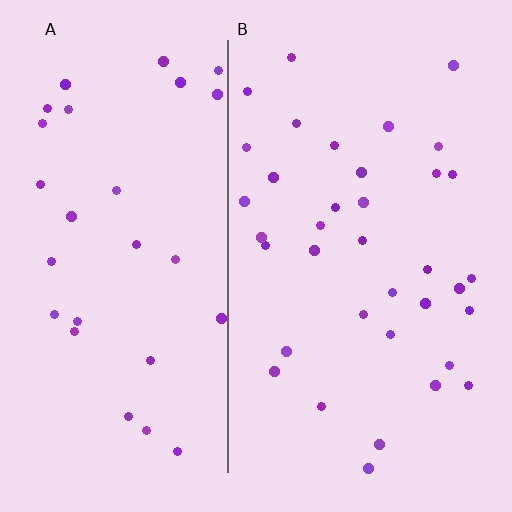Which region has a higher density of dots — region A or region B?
B (the right).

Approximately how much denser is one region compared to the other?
Approximately 1.2× — region B over region A.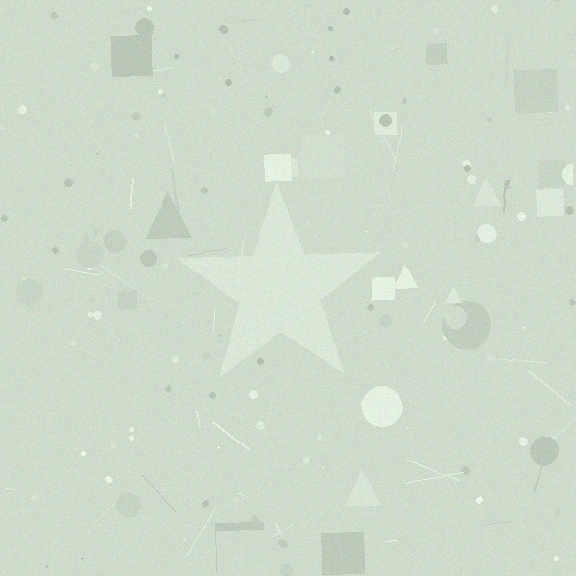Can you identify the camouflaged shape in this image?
The camouflaged shape is a star.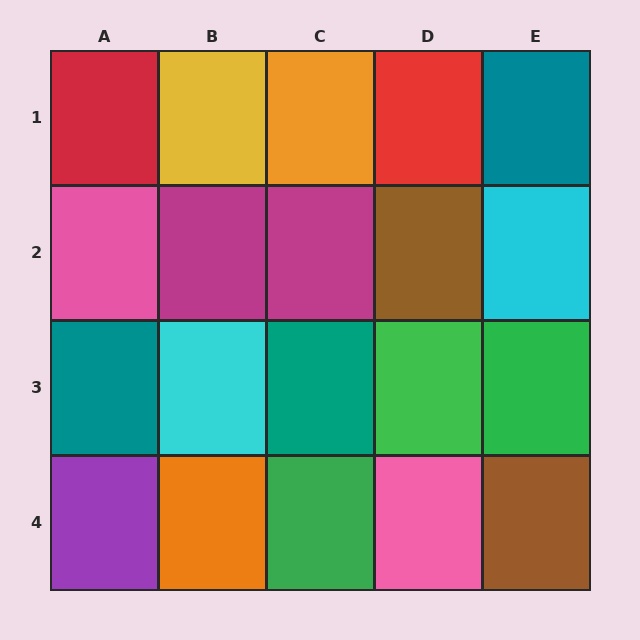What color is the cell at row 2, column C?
Magenta.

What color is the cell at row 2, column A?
Pink.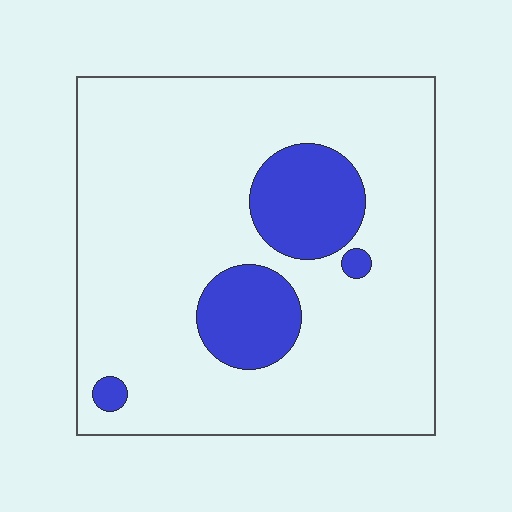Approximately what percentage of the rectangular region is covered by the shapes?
Approximately 15%.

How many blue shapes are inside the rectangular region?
4.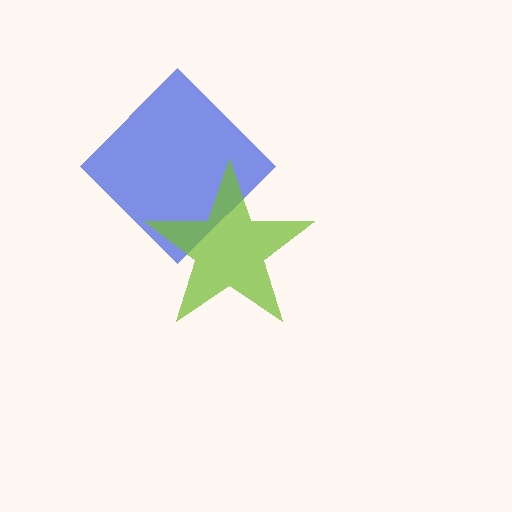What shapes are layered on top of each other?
The layered shapes are: a blue diamond, a lime star.